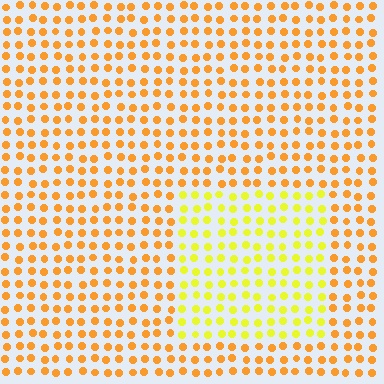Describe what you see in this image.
The image is filled with small orange elements in a uniform arrangement. A rectangle-shaped region is visible where the elements are tinted to a slightly different hue, forming a subtle color boundary.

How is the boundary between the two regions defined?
The boundary is defined purely by a slight shift in hue (about 32 degrees). Spacing, size, and orientation are identical on both sides.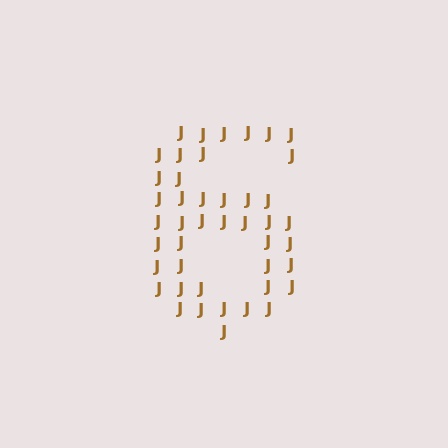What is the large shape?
The large shape is the digit 6.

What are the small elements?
The small elements are letter J's.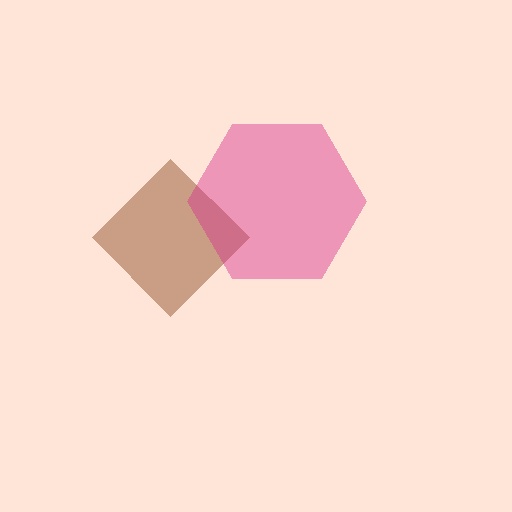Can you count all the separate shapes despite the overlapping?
Yes, there are 2 separate shapes.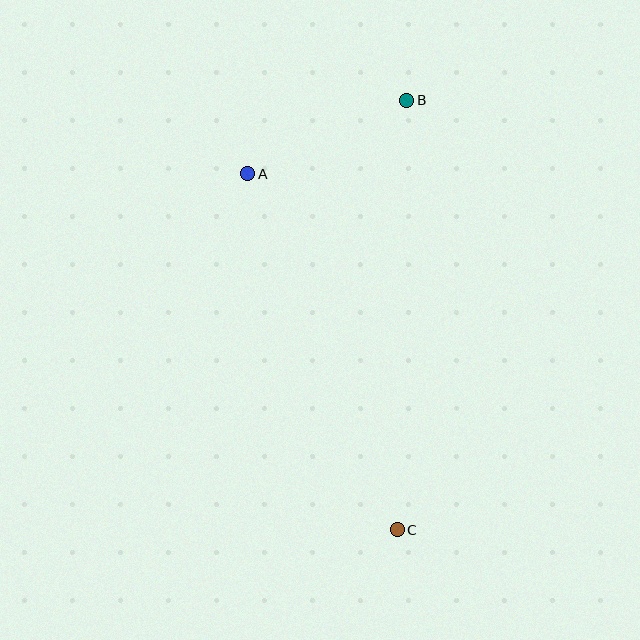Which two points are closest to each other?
Points A and B are closest to each other.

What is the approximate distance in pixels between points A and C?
The distance between A and C is approximately 386 pixels.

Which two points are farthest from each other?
Points B and C are farthest from each other.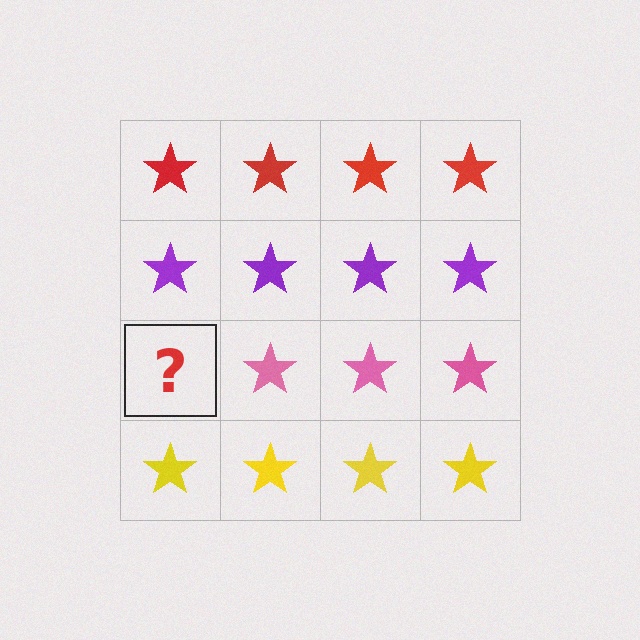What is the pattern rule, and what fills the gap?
The rule is that each row has a consistent color. The gap should be filled with a pink star.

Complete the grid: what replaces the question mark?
The question mark should be replaced with a pink star.